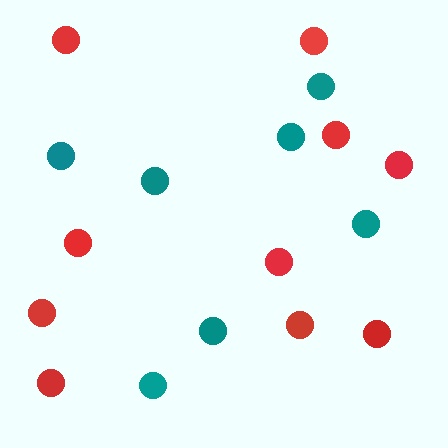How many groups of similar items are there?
There are 2 groups: one group of teal circles (7) and one group of red circles (10).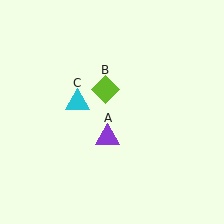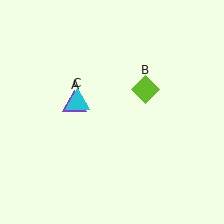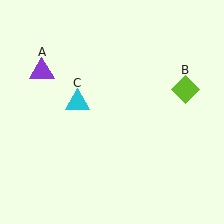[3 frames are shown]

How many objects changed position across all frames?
2 objects changed position: purple triangle (object A), lime diamond (object B).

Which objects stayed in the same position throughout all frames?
Cyan triangle (object C) remained stationary.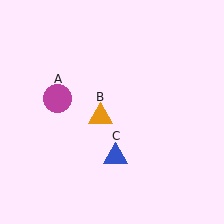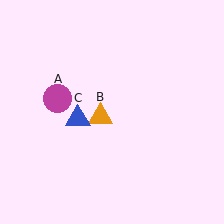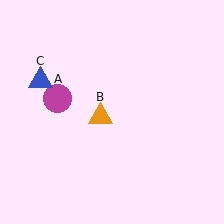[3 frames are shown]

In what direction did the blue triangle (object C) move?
The blue triangle (object C) moved up and to the left.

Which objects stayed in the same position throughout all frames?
Magenta circle (object A) and orange triangle (object B) remained stationary.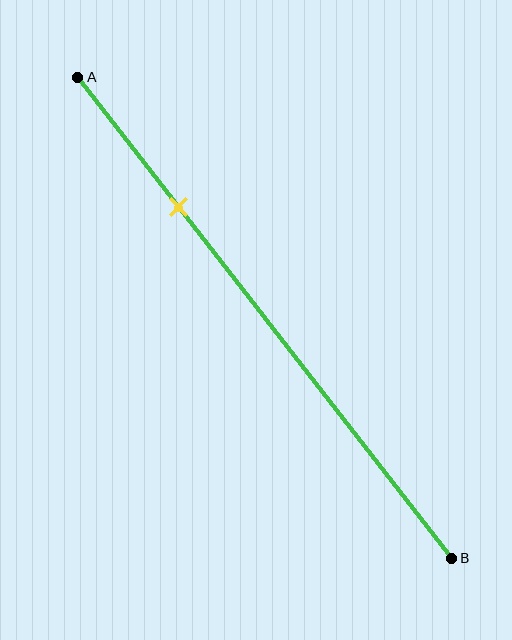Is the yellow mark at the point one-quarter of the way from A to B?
Yes, the mark is approximately at the one-quarter point.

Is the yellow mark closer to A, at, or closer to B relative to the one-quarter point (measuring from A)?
The yellow mark is approximately at the one-quarter point of segment AB.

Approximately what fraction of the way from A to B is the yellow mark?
The yellow mark is approximately 25% of the way from A to B.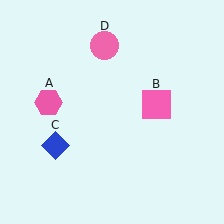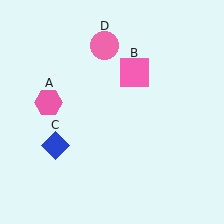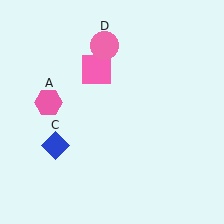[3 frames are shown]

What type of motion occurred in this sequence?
The pink square (object B) rotated counterclockwise around the center of the scene.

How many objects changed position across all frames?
1 object changed position: pink square (object B).